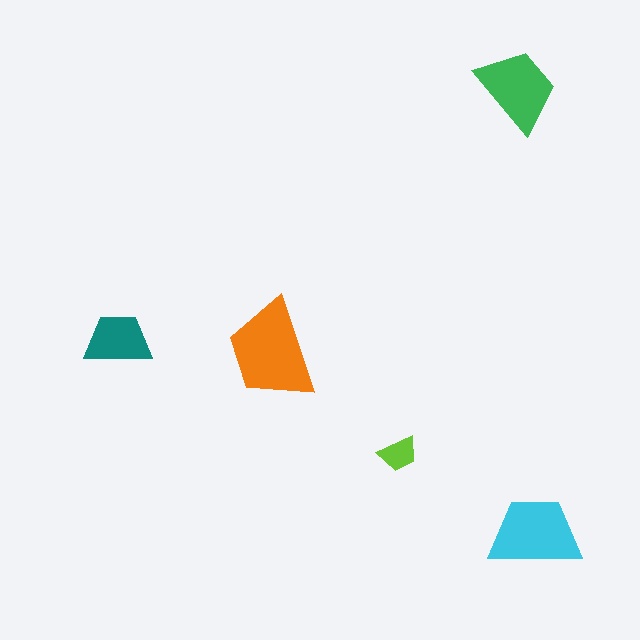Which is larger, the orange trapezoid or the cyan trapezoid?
The orange one.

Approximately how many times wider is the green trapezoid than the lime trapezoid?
About 2 times wider.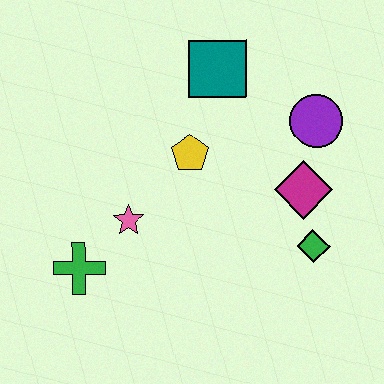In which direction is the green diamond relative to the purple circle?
The green diamond is below the purple circle.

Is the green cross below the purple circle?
Yes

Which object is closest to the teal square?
The yellow pentagon is closest to the teal square.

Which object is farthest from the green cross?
The purple circle is farthest from the green cross.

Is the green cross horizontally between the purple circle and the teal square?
No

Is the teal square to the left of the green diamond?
Yes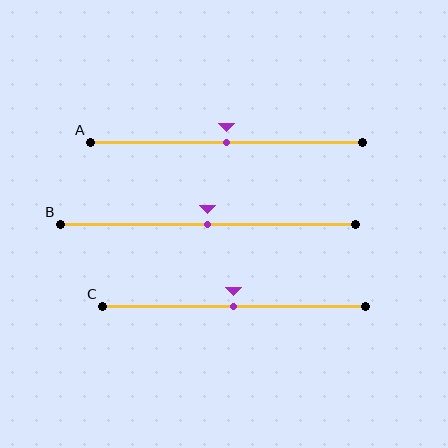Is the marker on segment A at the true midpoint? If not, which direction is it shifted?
Yes, the marker on segment A is at the true midpoint.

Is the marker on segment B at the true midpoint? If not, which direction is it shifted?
Yes, the marker on segment B is at the true midpoint.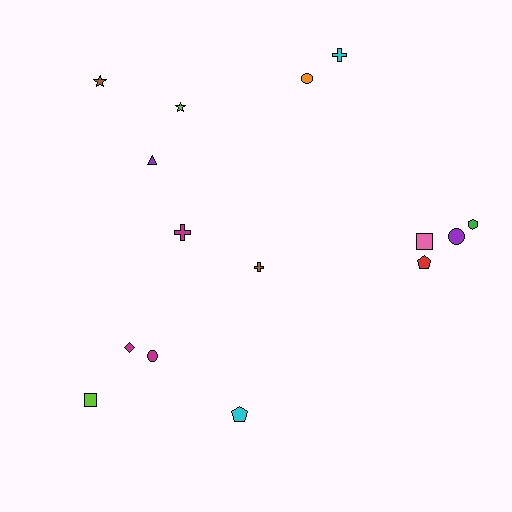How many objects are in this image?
There are 15 objects.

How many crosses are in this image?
There are 3 crosses.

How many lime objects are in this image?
There are 2 lime objects.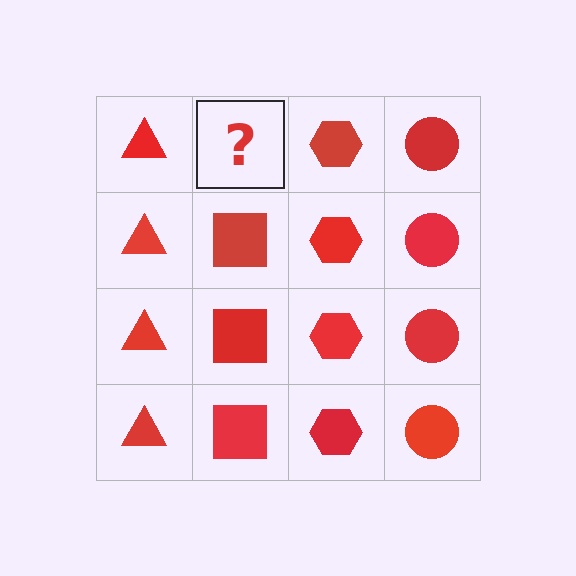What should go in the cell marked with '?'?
The missing cell should contain a red square.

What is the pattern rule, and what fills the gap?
The rule is that each column has a consistent shape. The gap should be filled with a red square.